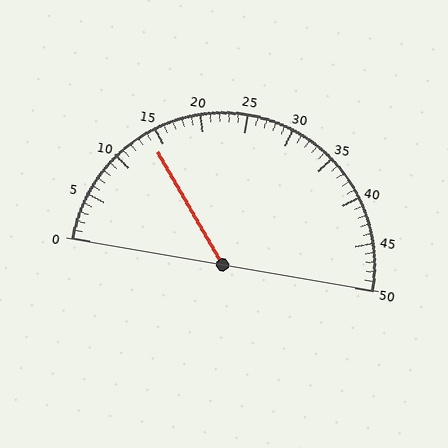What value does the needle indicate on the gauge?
The needle indicates approximately 14.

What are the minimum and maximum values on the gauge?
The gauge ranges from 0 to 50.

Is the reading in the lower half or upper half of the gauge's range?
The reading is in the lower half of the range (0 to 50).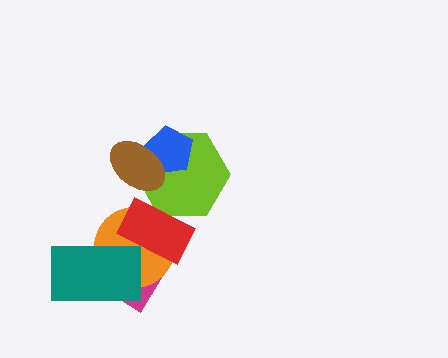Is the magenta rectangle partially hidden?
Yes, it is partially covered by another shape.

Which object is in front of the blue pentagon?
The brown ellipse is in front of the blue pentagon.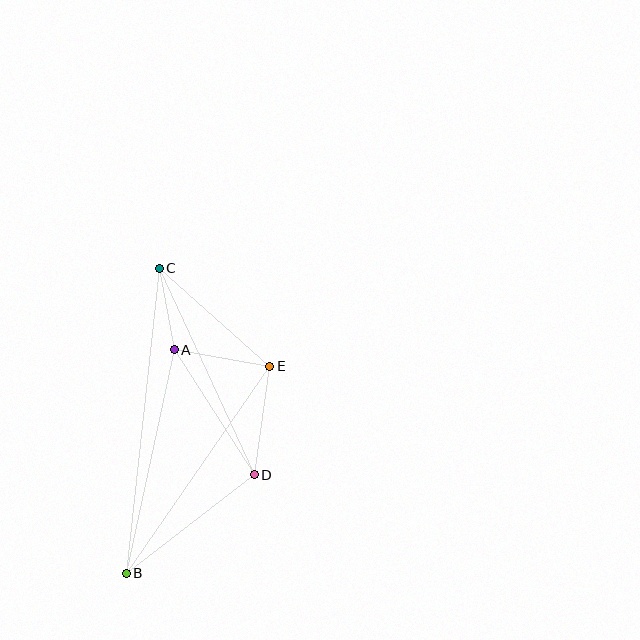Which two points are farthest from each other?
Points B and C are farthest from each other.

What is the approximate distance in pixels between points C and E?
The distance between C and E is approximately 148 pixels.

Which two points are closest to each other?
Points A and C are closest to each other.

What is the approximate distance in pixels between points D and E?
The distance between D and E is approximately 110 pixels.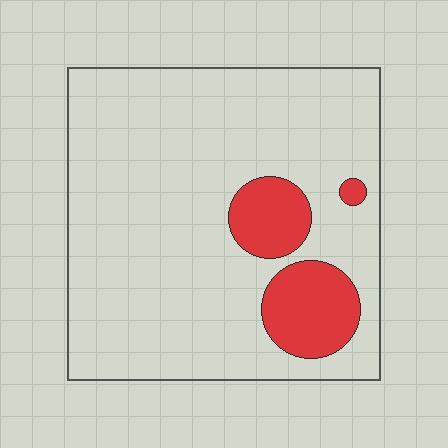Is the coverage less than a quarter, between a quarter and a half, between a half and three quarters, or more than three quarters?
Less than a quarter.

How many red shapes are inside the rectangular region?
3.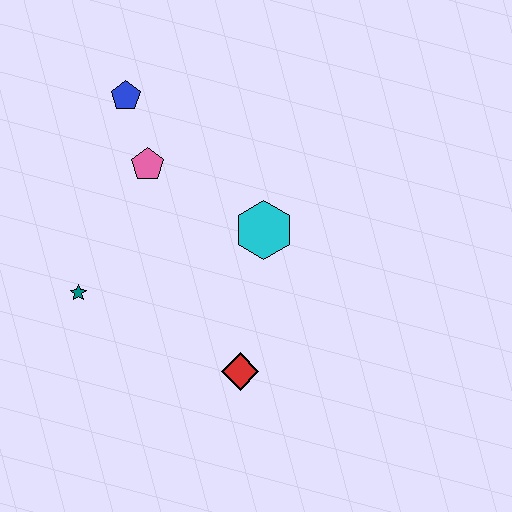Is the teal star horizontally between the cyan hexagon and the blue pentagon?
No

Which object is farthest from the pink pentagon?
The red diamond is farthest from the pink pentagon.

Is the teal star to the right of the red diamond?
No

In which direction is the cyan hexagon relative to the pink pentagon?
The cyan hexagon is to the right of the pink pentagon.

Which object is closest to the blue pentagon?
The pink pentagon is closest to the blue pentagon.